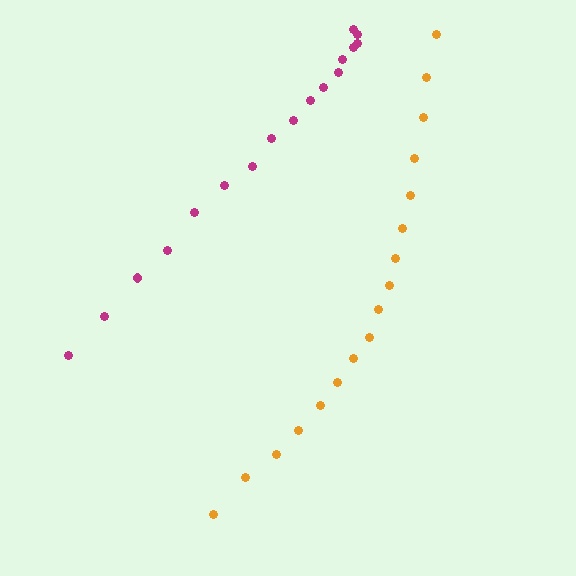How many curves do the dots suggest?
There are 2 distinct paths.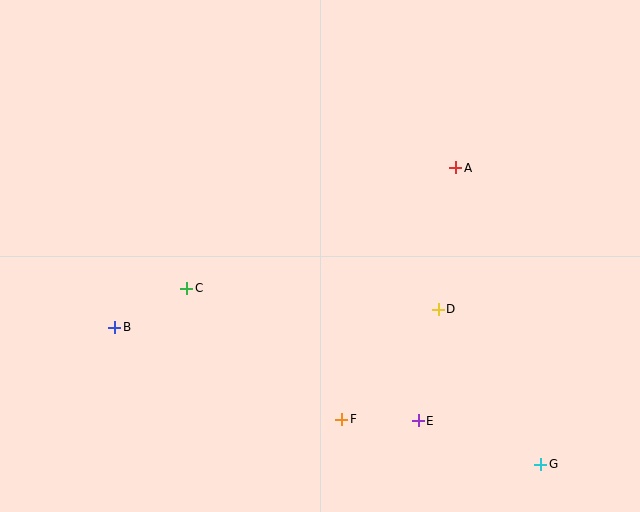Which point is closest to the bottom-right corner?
Point G is closest to the bottom-right corner.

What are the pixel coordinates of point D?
Point D is at (438, 309).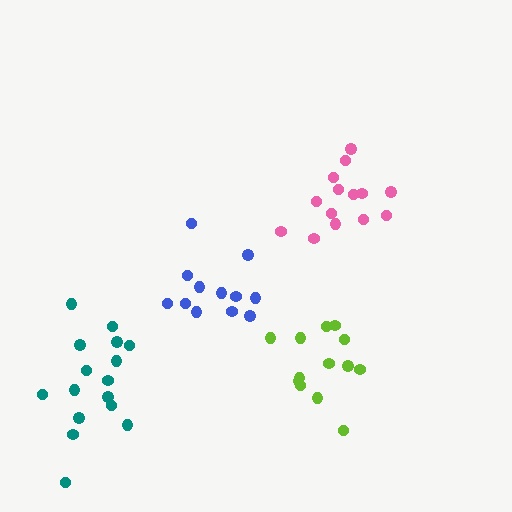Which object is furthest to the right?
The pink cluster is rightmost.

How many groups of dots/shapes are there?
There are 4 groups.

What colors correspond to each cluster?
The clusters are colored: blue, pink, teal, lime.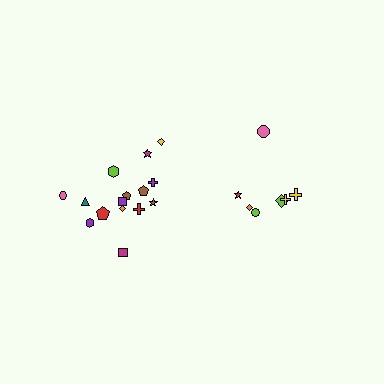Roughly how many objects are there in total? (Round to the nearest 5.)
Roughly 20 objects in total.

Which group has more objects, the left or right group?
The left group.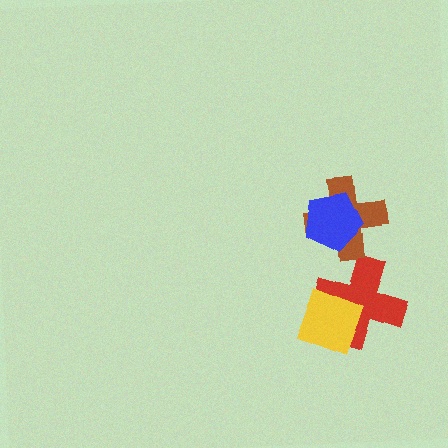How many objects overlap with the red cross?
1 object overlaps with the red cross.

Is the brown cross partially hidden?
Yes, it is partially covered by another shape.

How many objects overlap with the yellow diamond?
1 object overlaps with the yellow diamond.